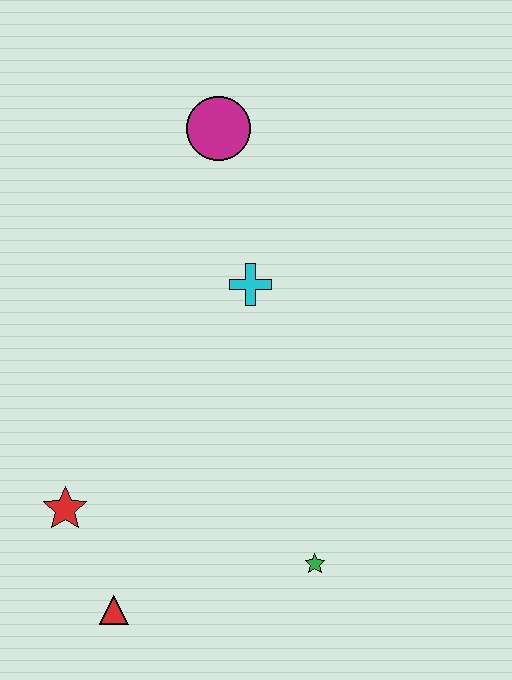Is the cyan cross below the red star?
No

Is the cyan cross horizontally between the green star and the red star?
Yes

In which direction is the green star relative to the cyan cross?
The green star is below the cyan cross.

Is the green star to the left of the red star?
No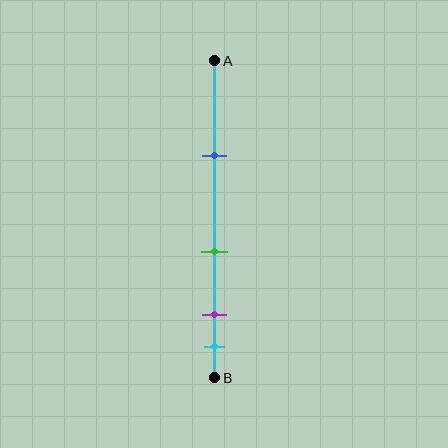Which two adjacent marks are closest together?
The purple and cyan marks are the closest adjacent pair.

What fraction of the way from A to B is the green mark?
The green mark is approximately 60% (0.6) of the way from A to B.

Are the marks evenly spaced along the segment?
No, the marks are not evenly spaced.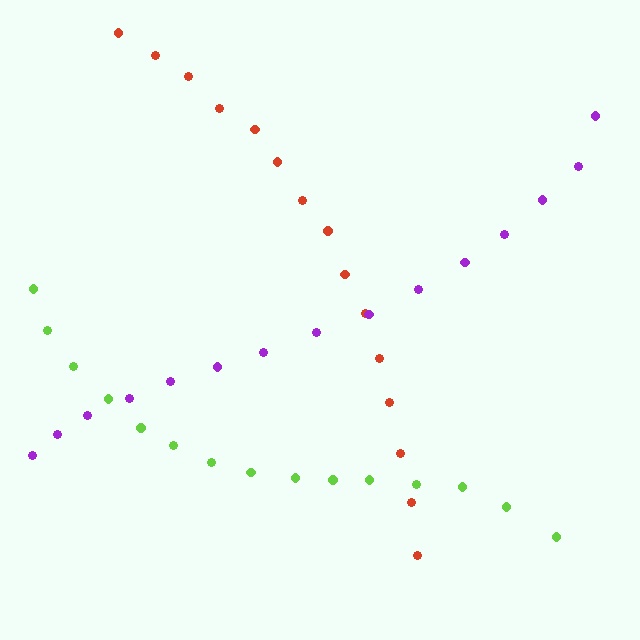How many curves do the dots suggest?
There are 3 distinct paths.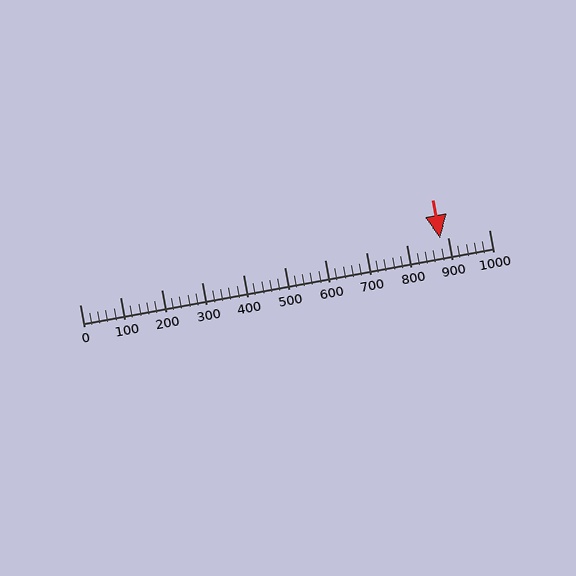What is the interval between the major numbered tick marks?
The major tick marks are spaced 100 units apart.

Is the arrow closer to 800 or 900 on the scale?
The arrow is closer to 900.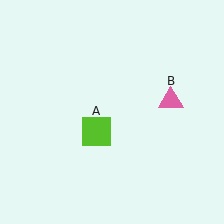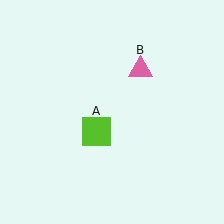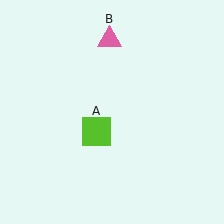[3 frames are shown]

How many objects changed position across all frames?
1 object changed position: pink triangle (object B).